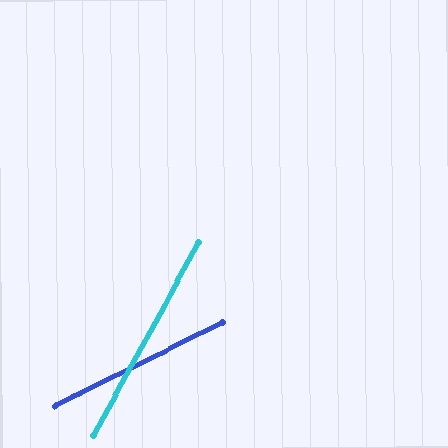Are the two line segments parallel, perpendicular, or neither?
Neither parallel nor perpendicular — they differ by about 35°.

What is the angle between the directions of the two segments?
Approximately 35 degrees.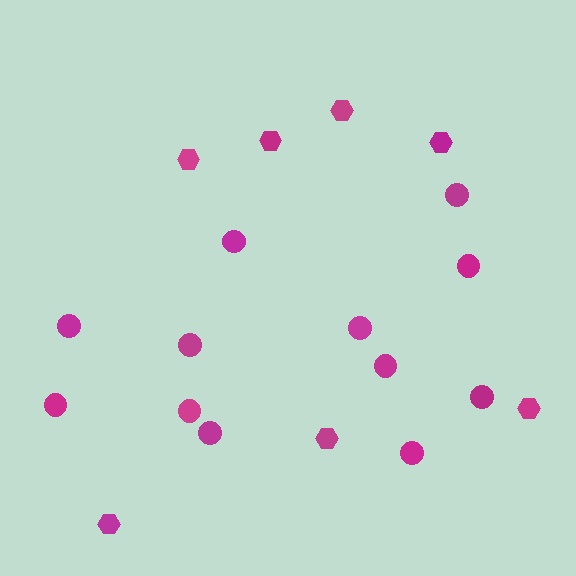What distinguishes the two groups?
There are 2 groups: one group of circles (12) and one group of hexagons (7).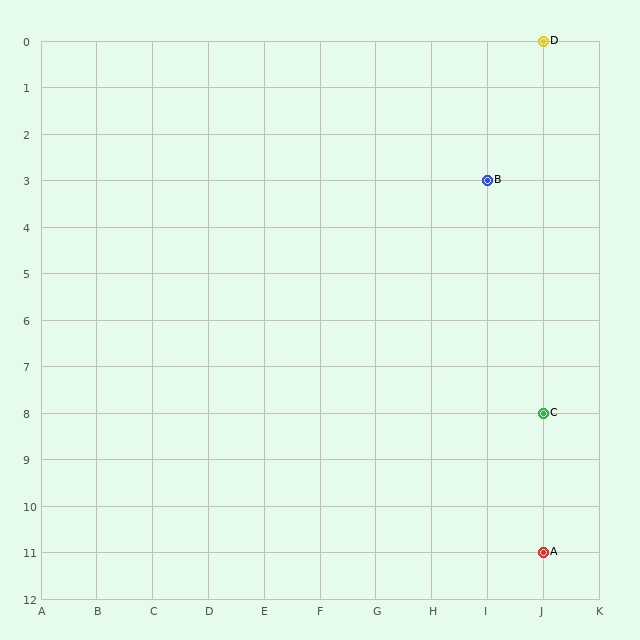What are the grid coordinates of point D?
Point D is at grid coordinates (J, 0).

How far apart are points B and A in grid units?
Points B and A are 1 column and 8 rows apart (about 8.1 grid units diagonally).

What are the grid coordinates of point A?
Point A is at grid coordinates (J, 11).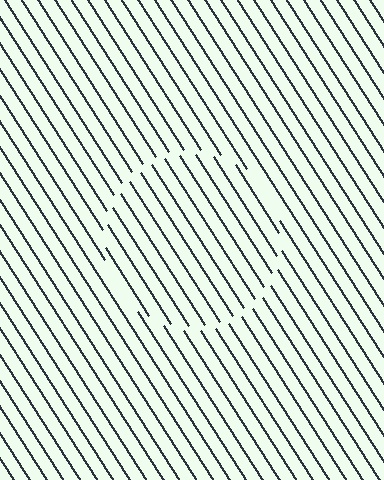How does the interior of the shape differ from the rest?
The interior of the shape contains the same grating, shifted by half a period — the contour is defined by the phase discontinuity where line-ends from the inner and outer gratings abut.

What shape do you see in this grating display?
An illusory circle. The interior of the shape contains the same grating, shifted by half a period — the contour is defined by the phase discontinuity where line-ends from the inner and outer gratings abut.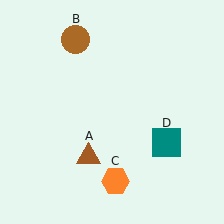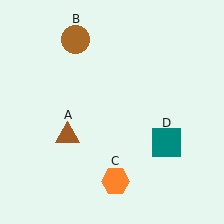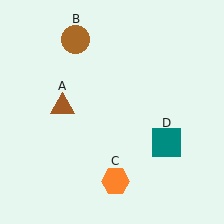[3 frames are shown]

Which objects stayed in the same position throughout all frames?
Brown circle (object B) and orange hexagon (object C) and teal square (object D) remained stationary.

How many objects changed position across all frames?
1 object changed position: brown triangle (object A).